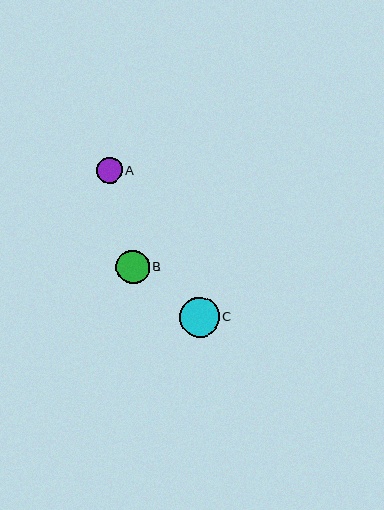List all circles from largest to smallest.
From largest to smallest: C, B, A.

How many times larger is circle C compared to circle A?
Circle C is approximately 1.6 times the size of circle A.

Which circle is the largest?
Circle C is the largest with a size of approximately 40 pixels.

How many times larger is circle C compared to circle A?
Circle C is approximately 1.6 times the size of circle A.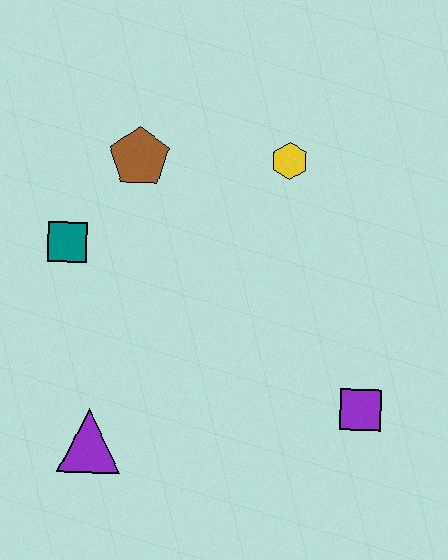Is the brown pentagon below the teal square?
No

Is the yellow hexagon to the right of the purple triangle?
Yes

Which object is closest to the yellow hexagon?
The brown pentagon is closest to the yellow hexagon.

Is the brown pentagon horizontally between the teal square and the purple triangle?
No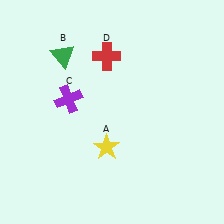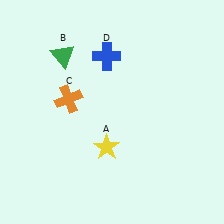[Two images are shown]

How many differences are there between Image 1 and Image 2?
There are 2 differences between the two images.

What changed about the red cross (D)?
In Image 1, D is red. In Image 2, it changed to blue.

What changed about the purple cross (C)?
In Image 1, C is purple. In Image 2, it changed to orange.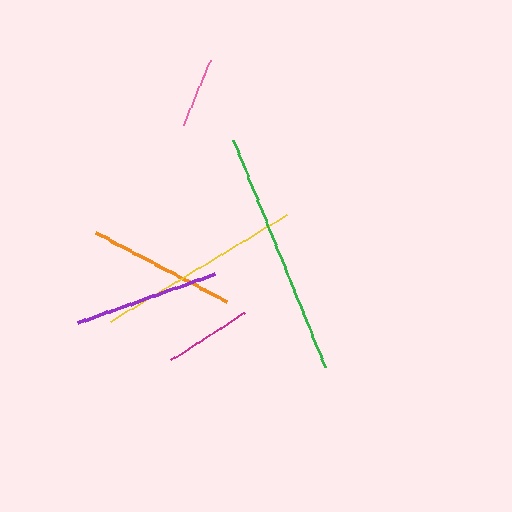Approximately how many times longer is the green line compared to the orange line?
The green line is approximately 1.7 times the length of the orange line.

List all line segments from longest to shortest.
From longest to shortest: green, yellow, orange, purple, magenta, pink.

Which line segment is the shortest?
The pink line is the shortest at approximately 69 pixels.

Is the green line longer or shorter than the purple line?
The green line is longer than the purple line.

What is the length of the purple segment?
The purple segment is approximately 146 pixels long.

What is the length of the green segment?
The green segment is approximately 246 pixels long.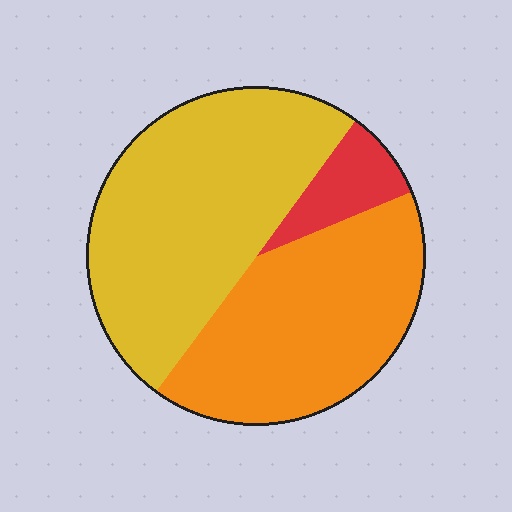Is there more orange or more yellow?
Yellow.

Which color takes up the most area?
Yellow, at roughly 50%.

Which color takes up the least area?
Red, at roughly 10%.